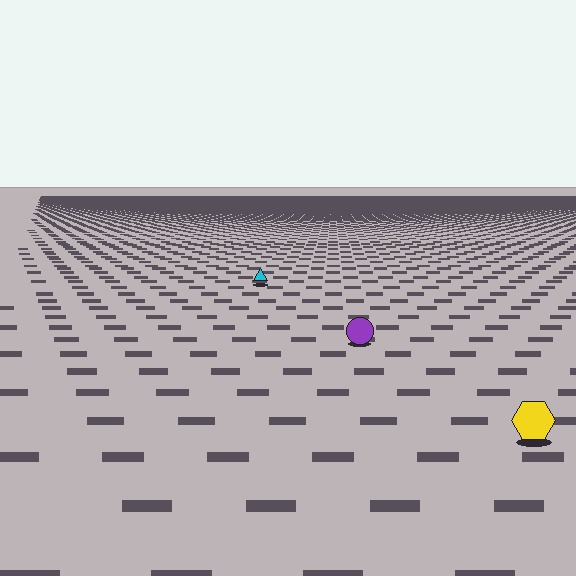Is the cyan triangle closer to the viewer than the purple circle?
No. The purple circle is closer — you can tell from the texture gradient: the ground texture is coarser near it.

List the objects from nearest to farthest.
From nearest to farthest: the yellow hexagon, the purple circle, the cyan triangle.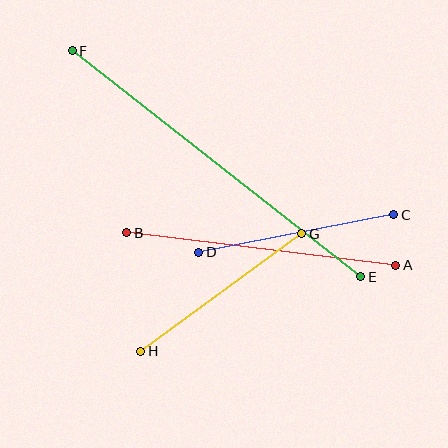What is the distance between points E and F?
The distance is approximately 367 pixels.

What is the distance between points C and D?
The distance is approximately 199 pixels.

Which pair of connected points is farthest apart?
Points E and F are farthest apart.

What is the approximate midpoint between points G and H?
The midpoint is at approximately (221, 292) pixels.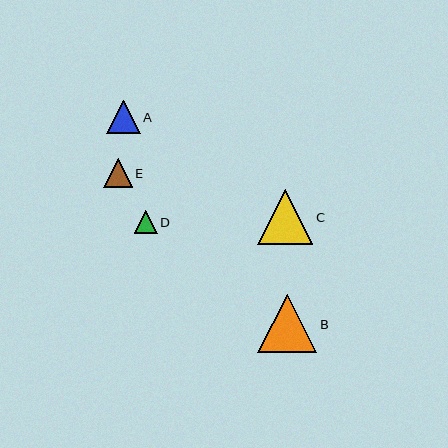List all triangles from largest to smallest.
From largest to smallest: B, C, A, E, D.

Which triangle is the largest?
Triangle B is the largest with a size of approximately 59 pixels.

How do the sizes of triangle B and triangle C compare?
Triangle B and triangle C are approximately the same size.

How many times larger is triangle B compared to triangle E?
Triangle B is approximately 2.0 times the size of triangle E.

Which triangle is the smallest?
Triangle D is the smallest with a size of approximately 23 pixels.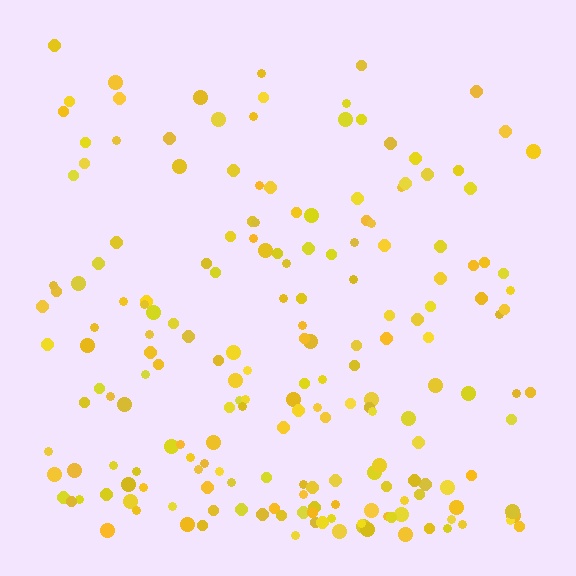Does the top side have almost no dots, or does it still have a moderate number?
Still a moderate number, just noticeably fewer than the bottom.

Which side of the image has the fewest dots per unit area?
The top.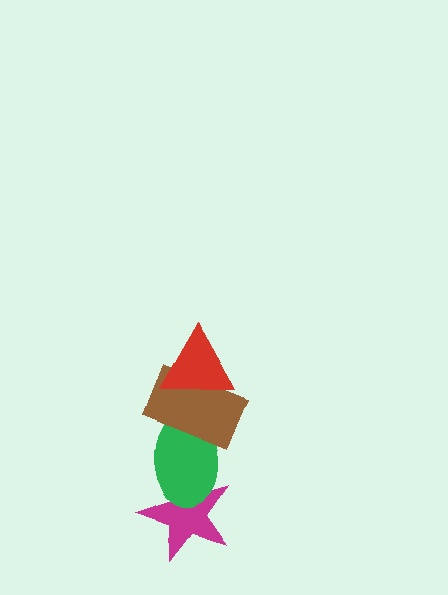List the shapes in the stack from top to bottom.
From top to bottom: the red triangle, the brown rectangle, the green ellipse, the magenta star.